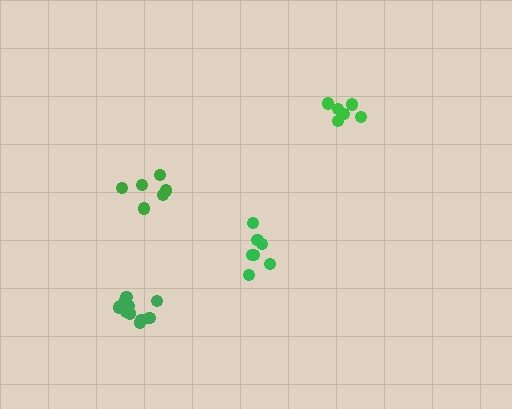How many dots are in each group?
Group 1: 11 dots, Group 2: 7 dots, Group 3: 6 dots, Group 4: 6 dots (30 total).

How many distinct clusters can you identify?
There are 4 distinct clusters.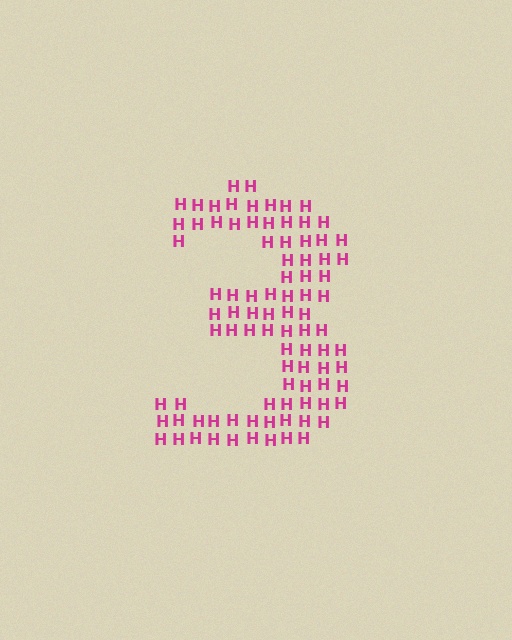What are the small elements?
The small elements are letter H's.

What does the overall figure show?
The overall figure shows the digit 3.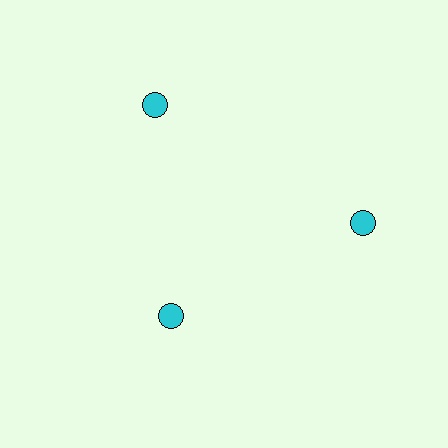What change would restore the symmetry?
The symmetry would be restored by moving it outward, back onto the ring so that all 3 circles sit at equal angles and equal distance from the center.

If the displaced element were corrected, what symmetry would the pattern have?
It would have 3-fold rotational symmetry — the pattern would map onto itself every 120 degrees.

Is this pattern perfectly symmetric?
No. The 3 cyan circles are arranged in a ring, but one element near the 7 o'clock position is pulled inward toward the center, breaking the 3-fold rotational symmetry.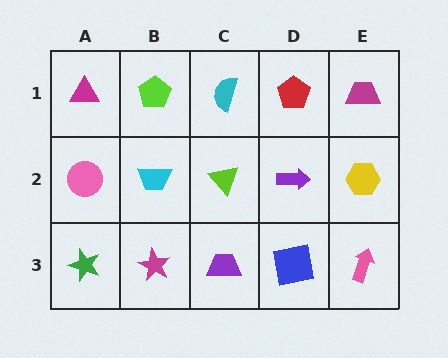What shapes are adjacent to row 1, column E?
A yellow hexagon (row 2, column E), a red pentagon (row 1, column D).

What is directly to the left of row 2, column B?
A pink circle.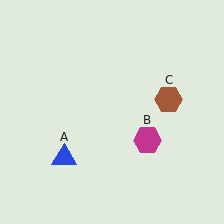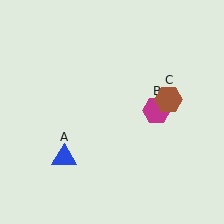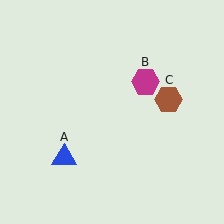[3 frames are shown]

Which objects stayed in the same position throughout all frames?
Blue triangle (object A) and brown hexagon (object C) remained stationary.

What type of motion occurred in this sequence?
The magenta hexagon (object B) rotated counterclockwise around the center of the scene.